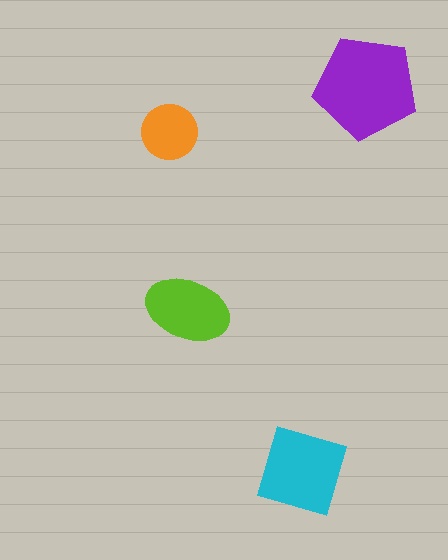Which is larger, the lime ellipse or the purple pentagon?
The purple pentagon.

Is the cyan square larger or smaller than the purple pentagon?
Smaller.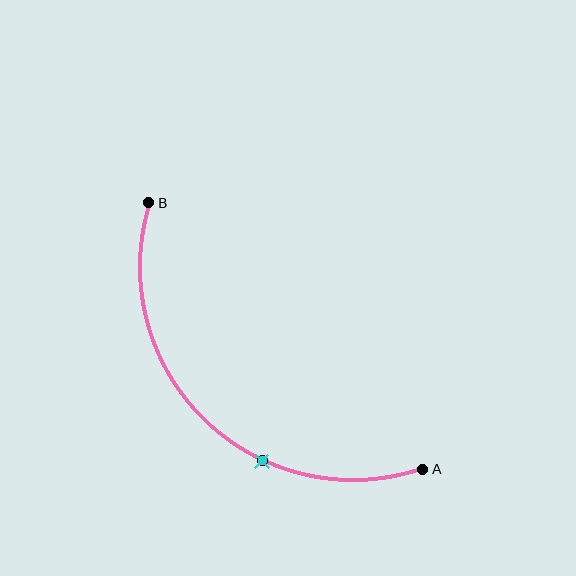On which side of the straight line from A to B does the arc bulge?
The arc bulges below and to the left of the straight line connecting A and B.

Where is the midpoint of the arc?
The arc midpoint is the point on the curve farthest from the straight line joining A and B. It sits below and to the left of that line.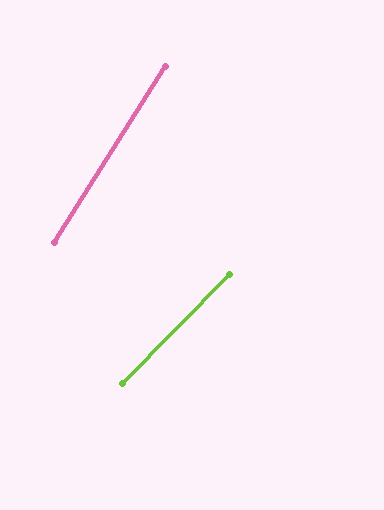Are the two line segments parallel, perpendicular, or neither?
Neither parallel nor perpendicular — they differ by about 12°.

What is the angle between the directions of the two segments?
Approximately 12 degrees.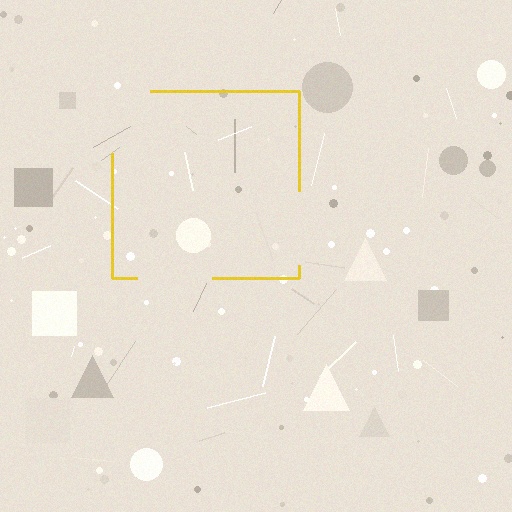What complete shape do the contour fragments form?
The contour fragments form a square.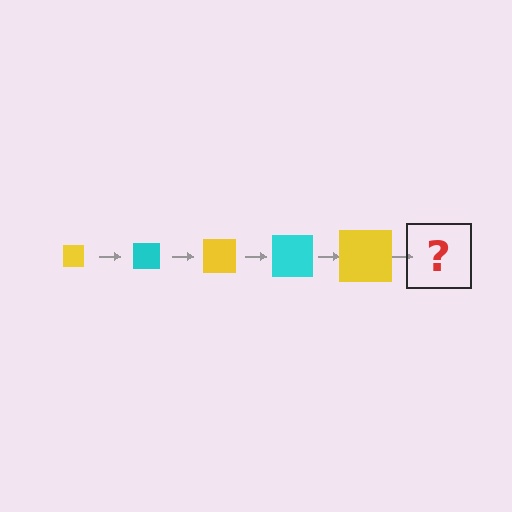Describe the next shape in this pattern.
It should be a cyan square, larger than the previous one.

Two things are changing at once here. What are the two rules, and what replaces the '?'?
The two rules are that the square grows larger each step and the color cycles through yellow and cyan. The '?' should be a cyan square, larger than the previous one.